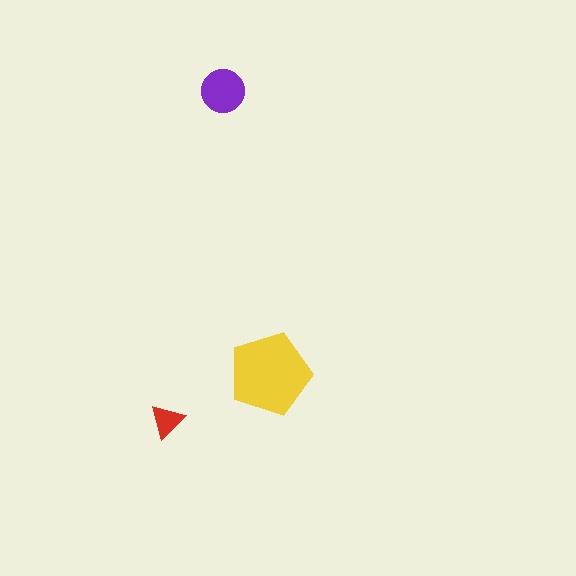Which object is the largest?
The yellow pentagon.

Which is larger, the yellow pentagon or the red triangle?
The yellow pentagon.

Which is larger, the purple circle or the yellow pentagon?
The yellow pentagon.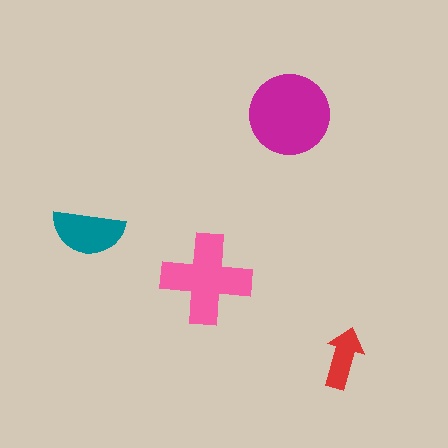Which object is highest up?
The magenta circle is topmost.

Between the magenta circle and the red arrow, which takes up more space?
The magenta circle.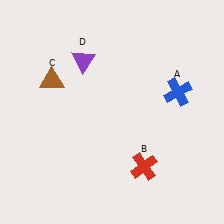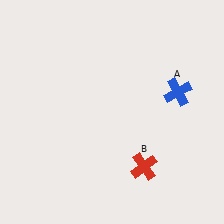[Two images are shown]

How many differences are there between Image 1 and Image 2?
There are 2 differences between the two images.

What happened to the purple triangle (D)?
The purple triangle (D) was removed in Image 2. It was in the top-left area of Image 1.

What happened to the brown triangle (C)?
The brown triangle (C) was removed in Image 2. It was in the top-left area of Image 1.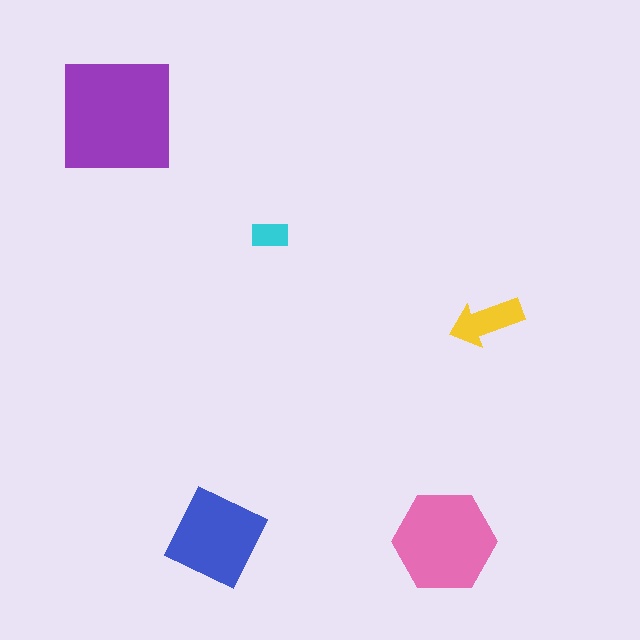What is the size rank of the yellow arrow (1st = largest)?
4th.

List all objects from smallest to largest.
The cyan rectangle, the yellow arrow, the blue diamond, the pink hexagon, the purple square.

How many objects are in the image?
There are 5 objects in the image.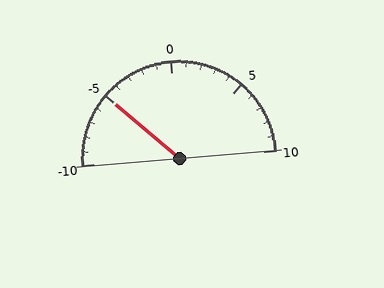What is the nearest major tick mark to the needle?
The nearest major tick mark is -5.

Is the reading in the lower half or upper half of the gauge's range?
The reading is in the lower half of the range (-10 to 10).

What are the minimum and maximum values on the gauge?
The gauge ranges from -10 to 10.